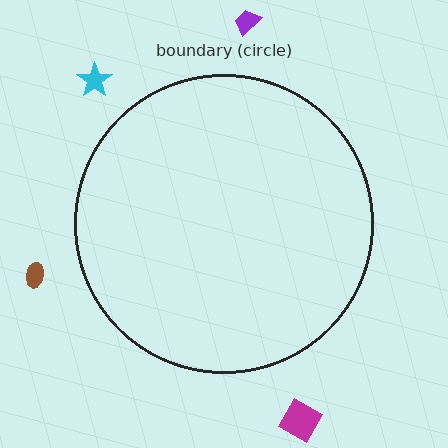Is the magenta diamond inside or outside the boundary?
Outside.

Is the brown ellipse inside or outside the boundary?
Outside.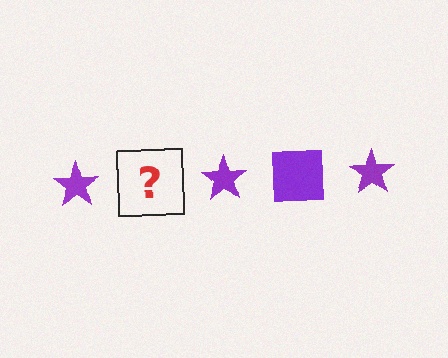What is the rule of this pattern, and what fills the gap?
The rule is that the pattern cycles through star, square shapes in purple. The gap should be filled with a purple square.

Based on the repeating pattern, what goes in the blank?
The blank should be a purple square.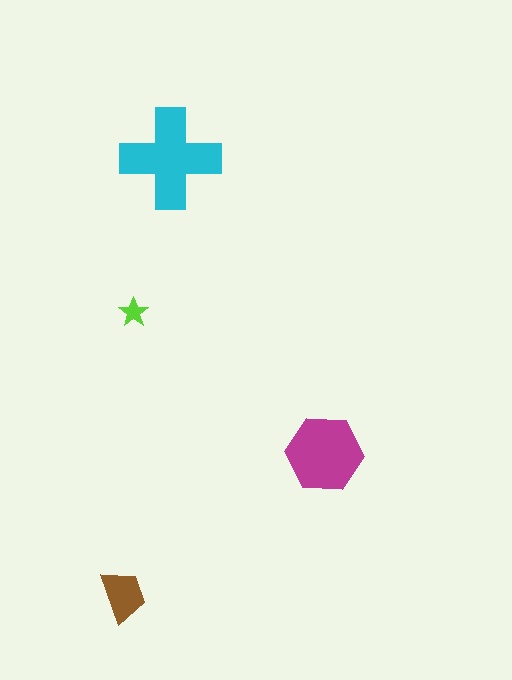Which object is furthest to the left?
The brown trapezoid is leftmost.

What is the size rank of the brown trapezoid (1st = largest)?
3rd.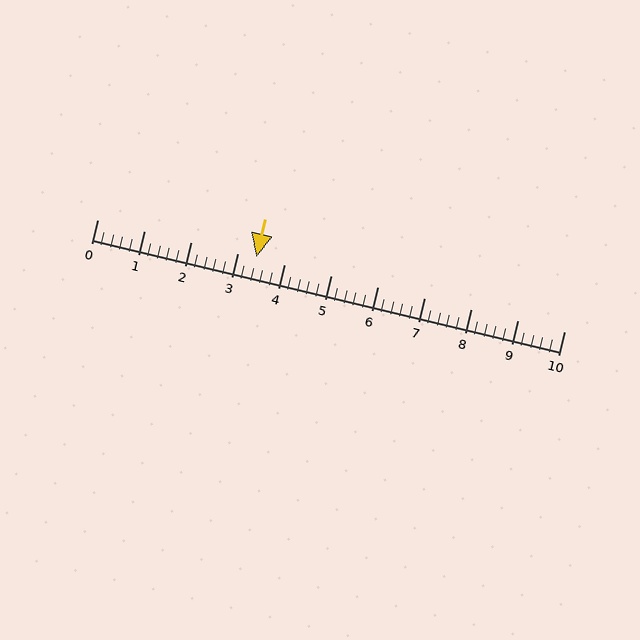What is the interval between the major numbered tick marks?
The major tick marks are spaced 1 units apart.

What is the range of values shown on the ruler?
The ruler shows values from 0 to 10.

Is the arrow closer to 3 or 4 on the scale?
The arrow is closer to 3.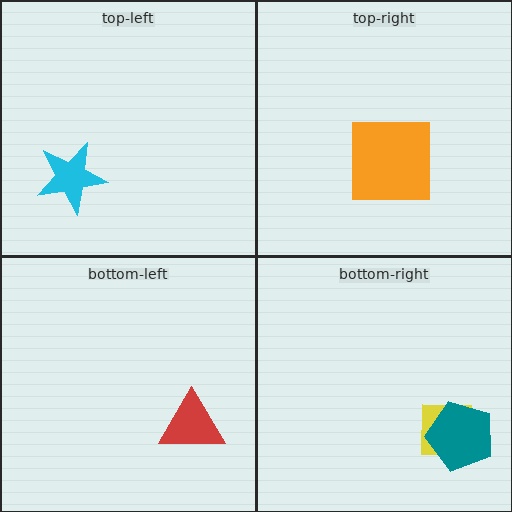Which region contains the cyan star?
The top-left region.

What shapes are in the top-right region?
The orange square.